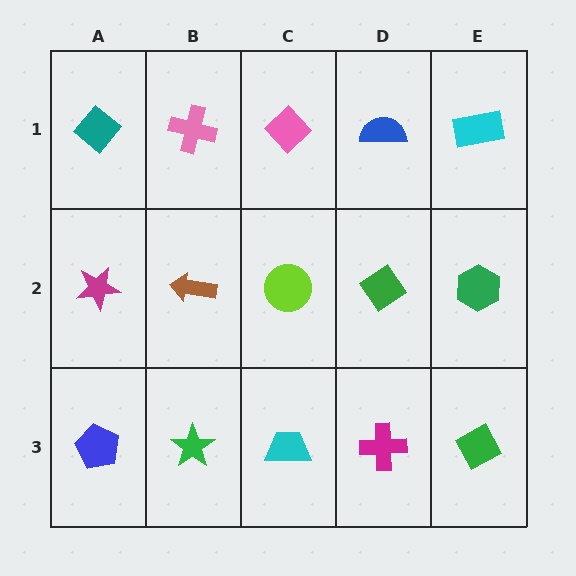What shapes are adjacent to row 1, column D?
A green diamond (row 2, column D), a pink diamond (row 1, column C), a cyan rectangle (row 1, column E).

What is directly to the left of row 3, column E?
A magenta cross.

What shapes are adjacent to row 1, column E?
A green hexagon (row 2, column E), a blue semicircle (row 1, column D).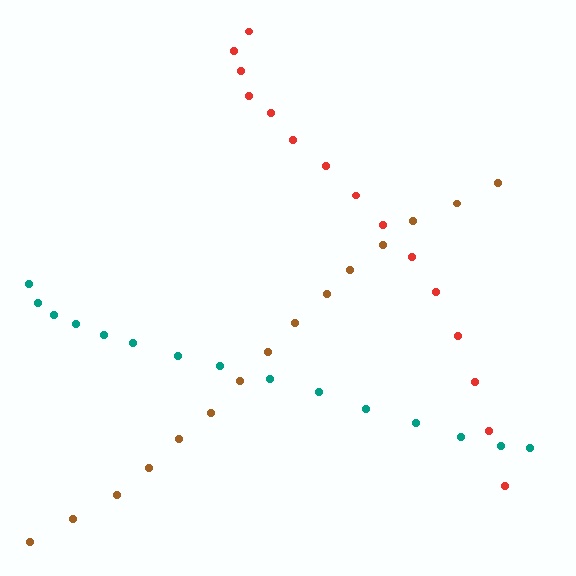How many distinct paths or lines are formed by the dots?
There are 3 distinct paths.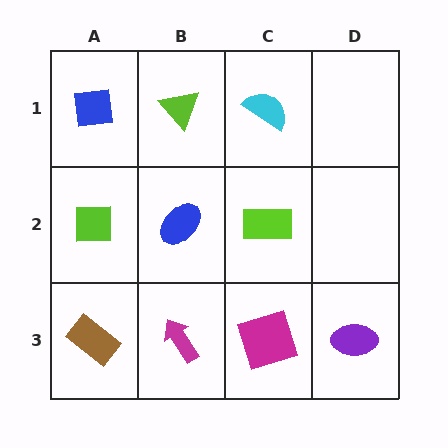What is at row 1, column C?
A cyan semicircle.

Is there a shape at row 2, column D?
No, that cell is empty.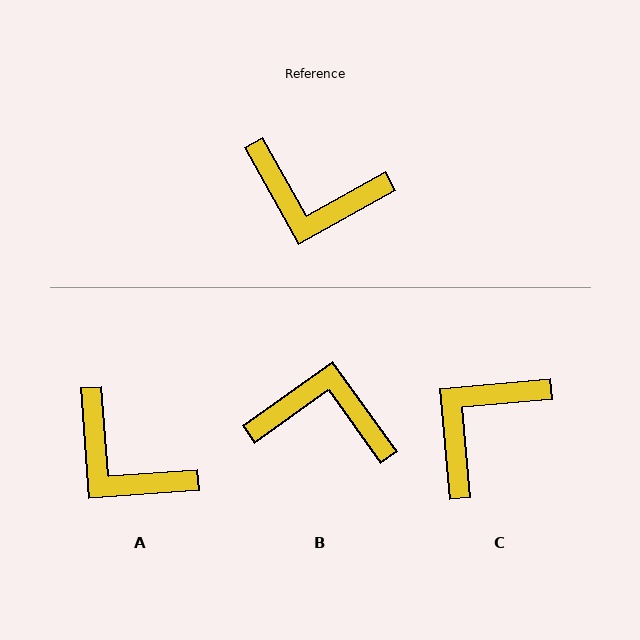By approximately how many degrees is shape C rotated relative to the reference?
Approximately 114 degrees clockwise.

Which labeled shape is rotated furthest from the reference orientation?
B, about 174 degrees away.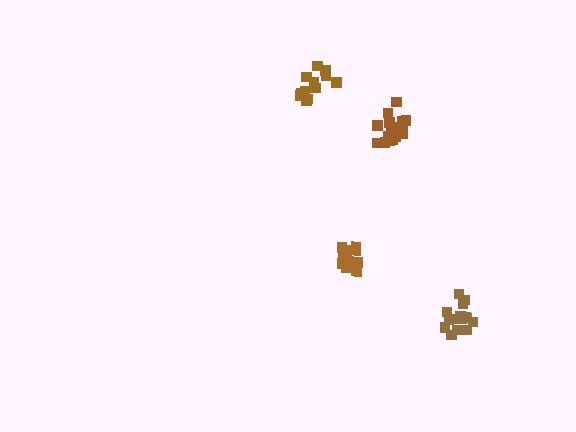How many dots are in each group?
Group 1: 13 dots, Group 2: 16 dots, Group 3: 13 dots, Group 4: 16 dots (58 total).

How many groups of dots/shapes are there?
There are 4 groups.